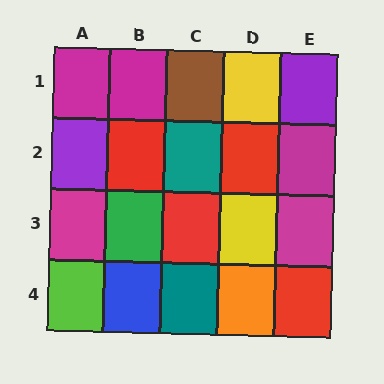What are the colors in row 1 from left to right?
Magenta, magenta, brown, yellow, purple.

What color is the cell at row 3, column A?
Magenta.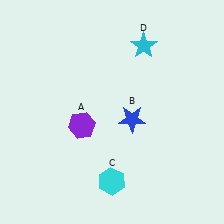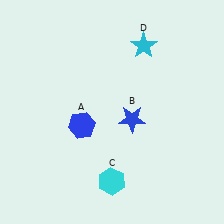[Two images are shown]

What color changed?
The hexagon (A) changed from purple in Image 1 to blue in Image 2.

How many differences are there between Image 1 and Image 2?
There is 1 difference between the two images.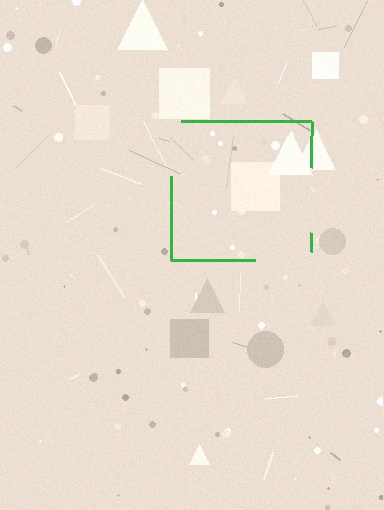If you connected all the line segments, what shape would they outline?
They would outline a square.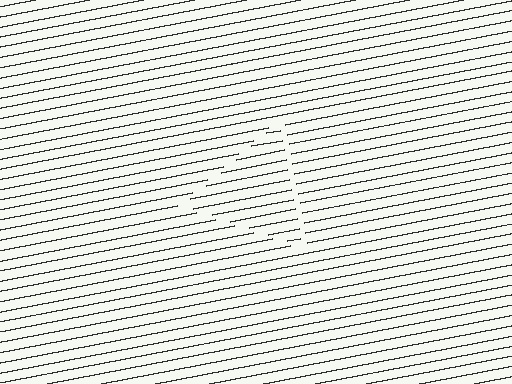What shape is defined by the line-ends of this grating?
An illusory triangle. The interior of the shape contains the same grating, shifted by half a period — the contour is defined by the phase discontinuity where line-ends from the inner and outer gratings abut.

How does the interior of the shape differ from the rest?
The interior of the shape contains the same grating, shifted by half a period — the contour is defined by the phase discontinuity where line-ends from the inner and outer gratings abut.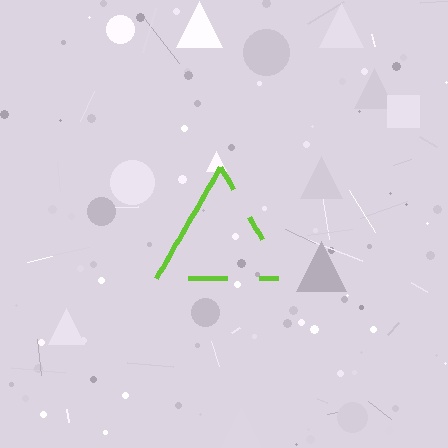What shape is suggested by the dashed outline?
The dashed outline suggests a triangle.